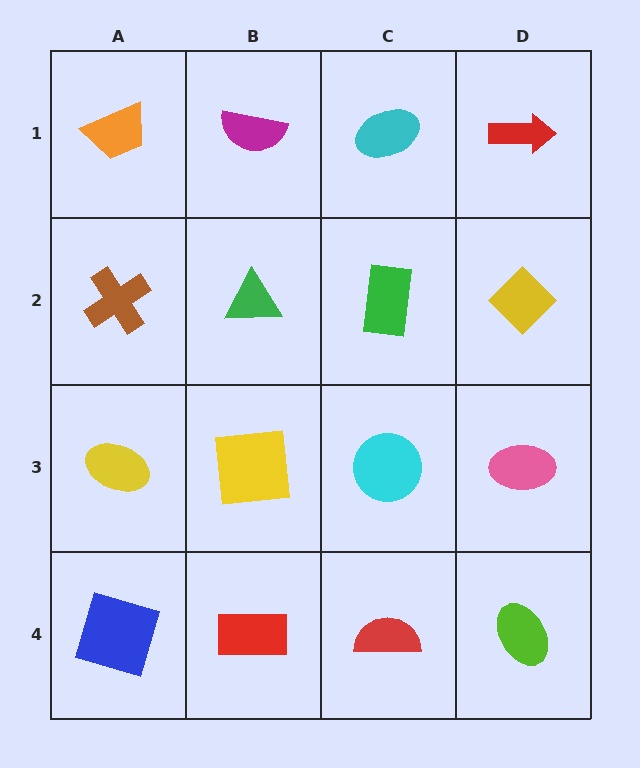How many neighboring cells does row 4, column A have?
2.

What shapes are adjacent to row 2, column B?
A magenta semicircle (row 1, column B), a yellow square (row 3, column B), a brown cross (row 2, column A), a green rectangle (row 2, column C).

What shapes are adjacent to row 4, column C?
A cyan circle (row 3, column C), a red rectangle (row 4, column B), a lime ellipse (row 4, column D).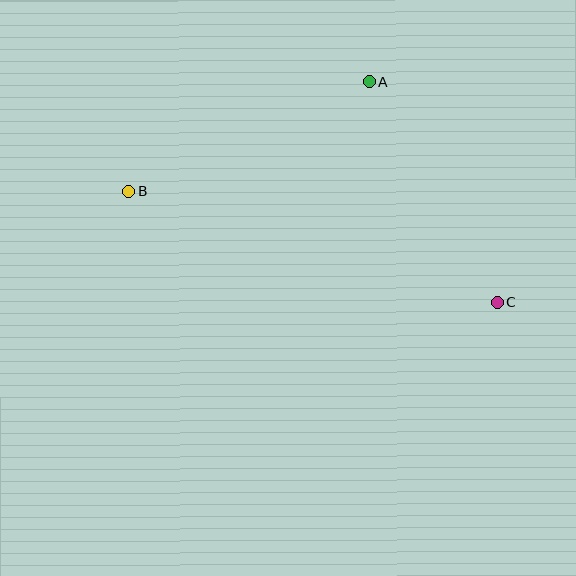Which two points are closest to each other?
Points A and C are closest to each other.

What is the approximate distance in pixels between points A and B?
The distance between A and B is approximately 265 pixels.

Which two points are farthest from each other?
Points B and C are farthest from each other.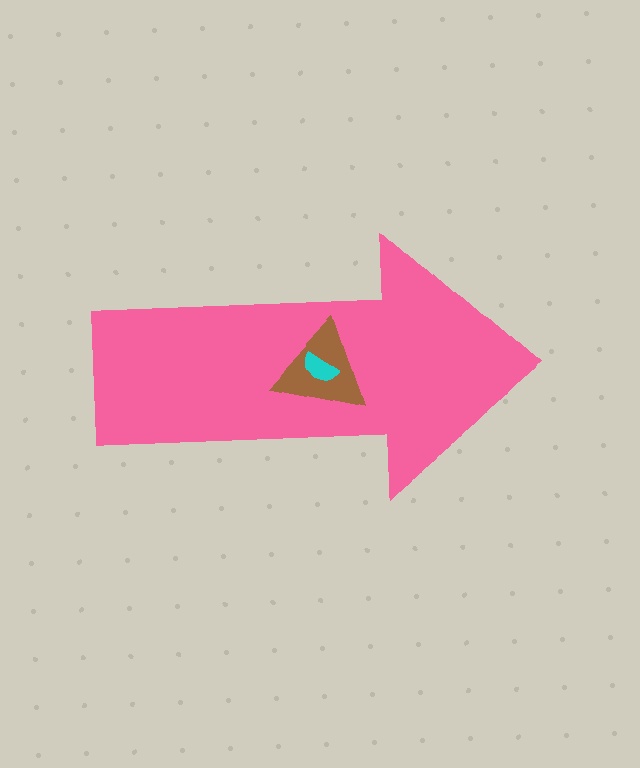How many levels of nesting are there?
3.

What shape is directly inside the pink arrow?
The brown triangle.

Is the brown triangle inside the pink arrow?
Yes.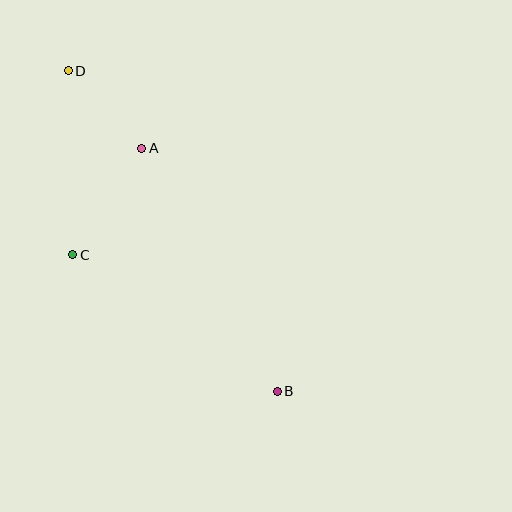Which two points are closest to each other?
Points A and D are closest to each other.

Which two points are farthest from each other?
Points B and D are farthest from each other.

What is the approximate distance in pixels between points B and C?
The distance between B and C is approximately 246 pixels.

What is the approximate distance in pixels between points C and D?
The distance between C and D is approximately 184 pixels.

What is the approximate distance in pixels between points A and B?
The distance between A and B is approximately 278 pixels.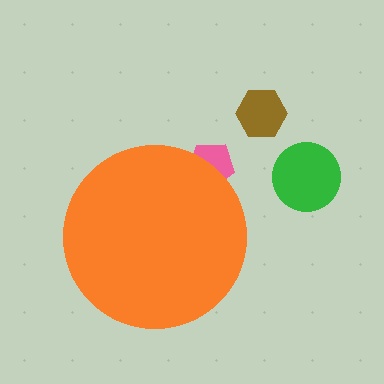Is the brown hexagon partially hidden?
No, the brown hexagon is fully visible.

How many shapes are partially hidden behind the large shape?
1 shape is partially hidden.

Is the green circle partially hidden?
No, the green circle is fully visible.